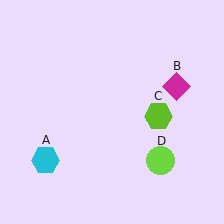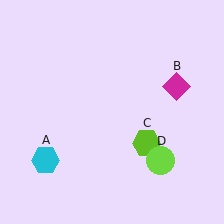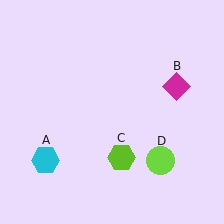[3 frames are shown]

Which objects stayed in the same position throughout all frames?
Cyan hexagon (object A) and magenta diamond (object B) and lime circle (object D) remained stationary.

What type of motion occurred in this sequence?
The lime hexagon (object C) rotated clockwise around the center of the scene.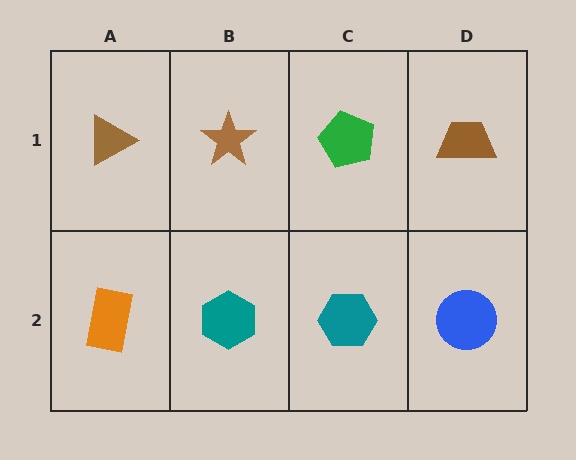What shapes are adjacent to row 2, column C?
A green pentagon (row 1, column C), a teal hexagon (row 2, column B), a blue circle (row 2, column D).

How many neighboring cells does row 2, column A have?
2.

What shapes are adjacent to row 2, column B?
A brown star (row 1, column B), an orange rectangle (row 2, column A), a teal hexagon (row 2, column C).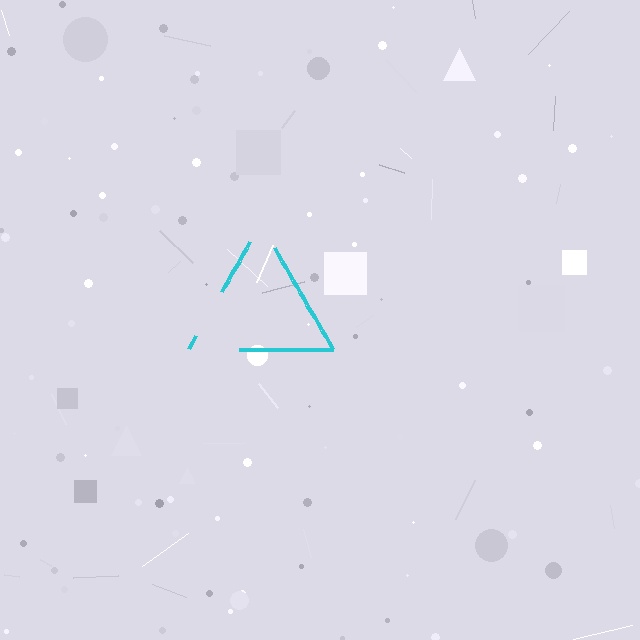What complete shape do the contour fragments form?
The contour fragments form a triangle.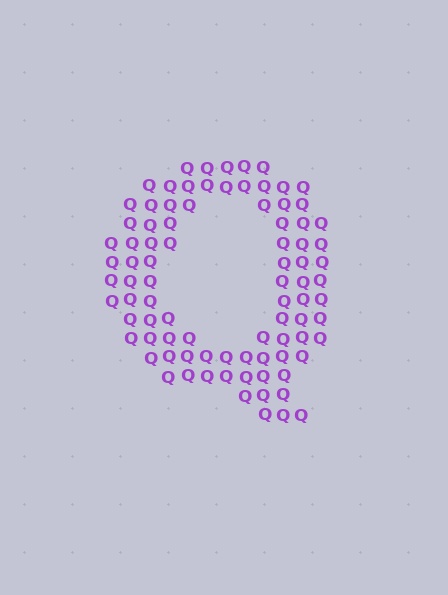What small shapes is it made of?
It is made of small letter Q's.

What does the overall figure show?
The overall figure shows the letter Q.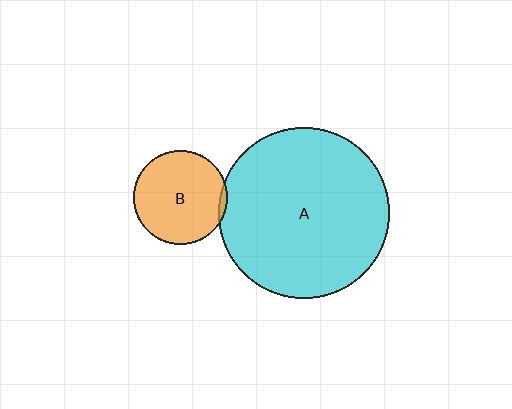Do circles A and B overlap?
Yes.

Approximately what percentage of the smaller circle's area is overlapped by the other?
Approximately 5%.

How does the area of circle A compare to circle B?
Approximately 3.3 times.